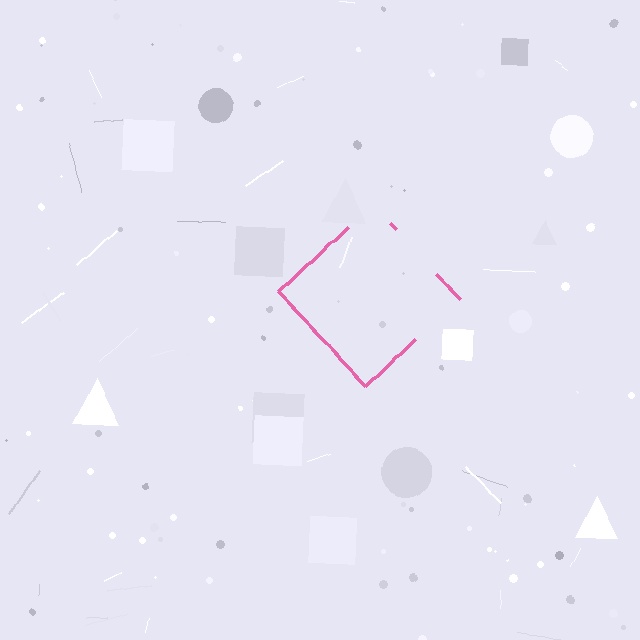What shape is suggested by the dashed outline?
The dashed outline suggests a diamond.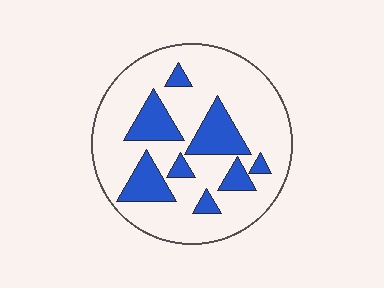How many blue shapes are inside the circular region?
8.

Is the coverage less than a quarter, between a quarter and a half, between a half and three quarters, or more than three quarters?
Less than a quarter.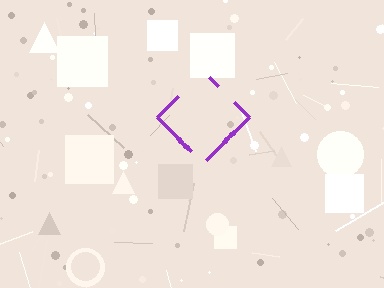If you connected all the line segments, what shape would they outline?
They would outline a diamond.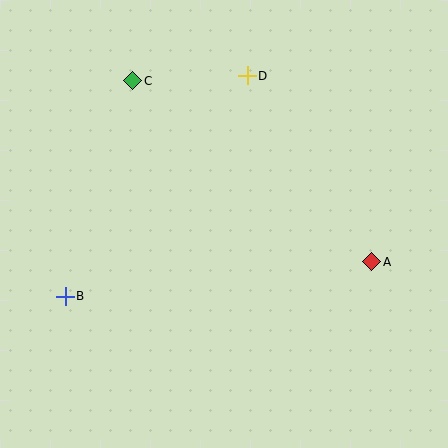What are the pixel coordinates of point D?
Point D is at (247, 76).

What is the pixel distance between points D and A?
The distance between D and A is 224 pixels.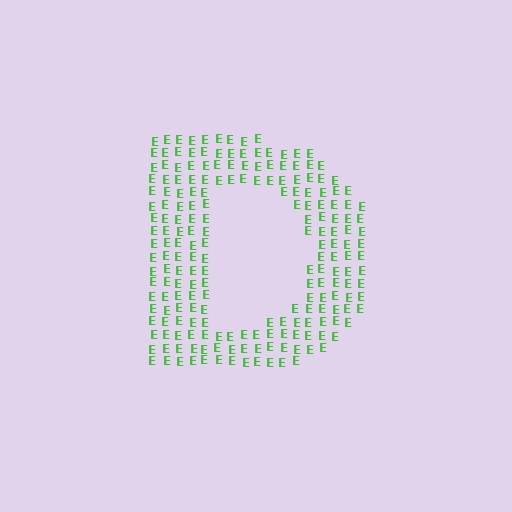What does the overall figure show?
The overall figure shows the letter D.